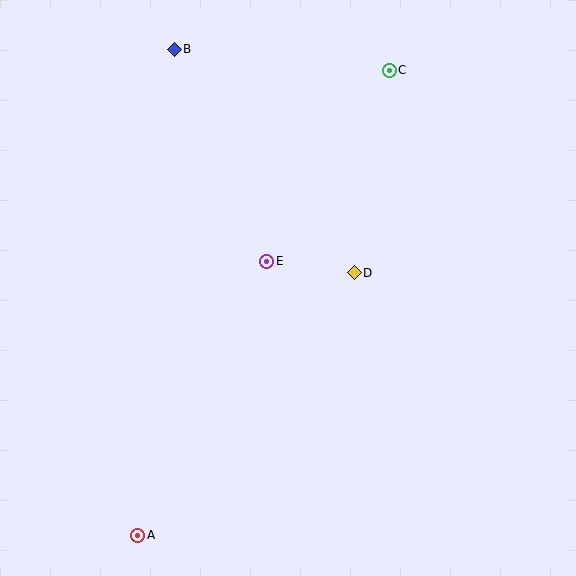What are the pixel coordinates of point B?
Point B is at (174, 49).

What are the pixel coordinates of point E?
Point E is at (267, 261).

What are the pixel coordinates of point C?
Point C is at (389, 70).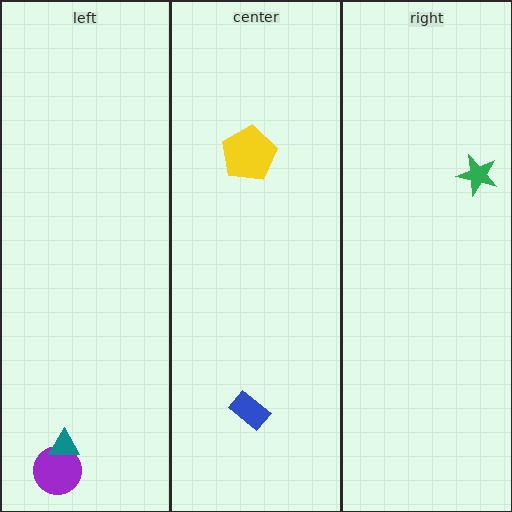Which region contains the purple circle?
The left region.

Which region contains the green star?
The right region.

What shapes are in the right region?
The green star.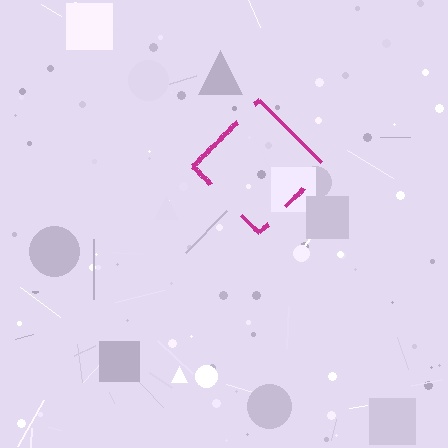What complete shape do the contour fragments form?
The contour fragments form a diamond.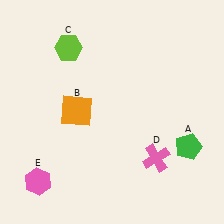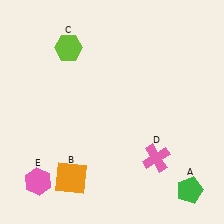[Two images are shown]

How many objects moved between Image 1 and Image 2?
2 objects moved between the two images.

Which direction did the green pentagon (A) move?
The green pentagon (A) moved down.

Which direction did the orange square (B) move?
The orange square (B) moved down.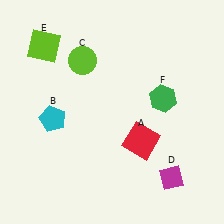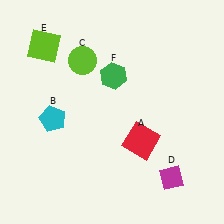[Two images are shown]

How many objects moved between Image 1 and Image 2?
1 object moved between the two images.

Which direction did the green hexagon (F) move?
The green hexagon (F) moved left.